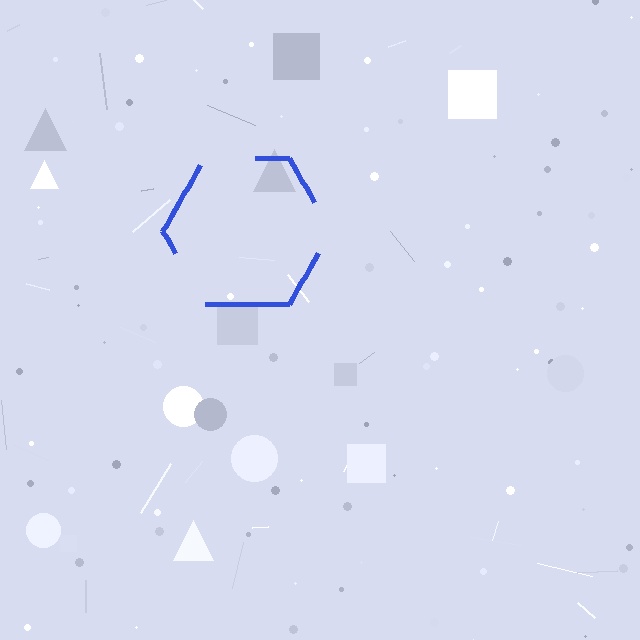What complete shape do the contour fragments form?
The contour fragments form a hexagon.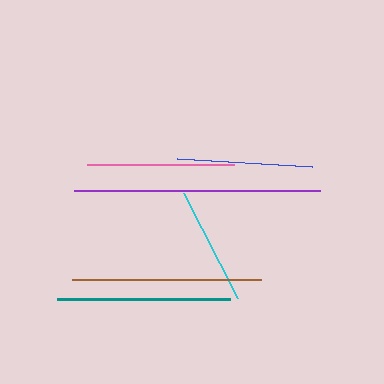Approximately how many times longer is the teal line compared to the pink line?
The teal line is approximately 1.2 times the length of the pink line.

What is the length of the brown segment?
The brown segment is approximately 189 pixels long.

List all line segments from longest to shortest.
From longest to shortest: purple, brown, teal, pink, blue, cyan.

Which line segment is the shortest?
The cyan line is the shortest at approximately 117 pixels.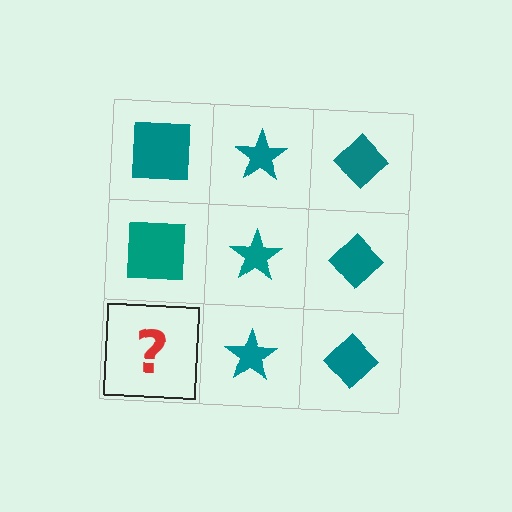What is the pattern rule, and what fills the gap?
The rule is that each column has a consistent shape. The gap should be filled with a teal square.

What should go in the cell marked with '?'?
The missing cell should contain a teal square.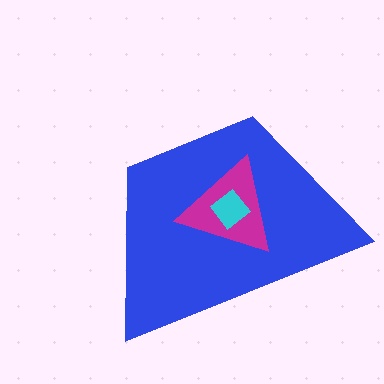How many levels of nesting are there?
3.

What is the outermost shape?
The blue trapezoid.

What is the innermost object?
The cyan diamond.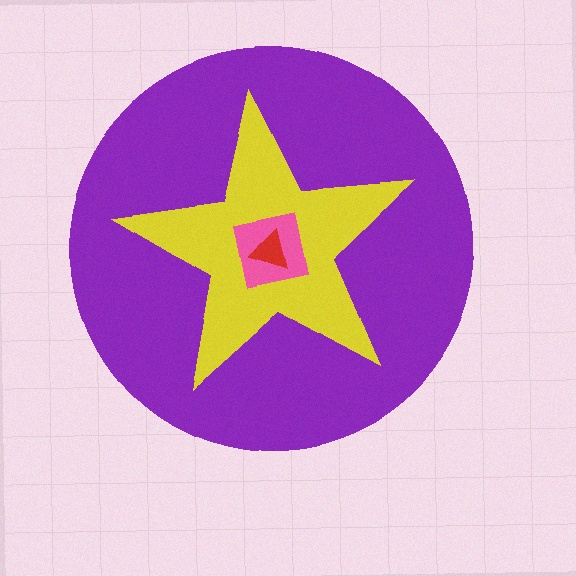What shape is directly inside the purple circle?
The yellow star.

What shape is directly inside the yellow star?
The pink square.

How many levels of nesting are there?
4.